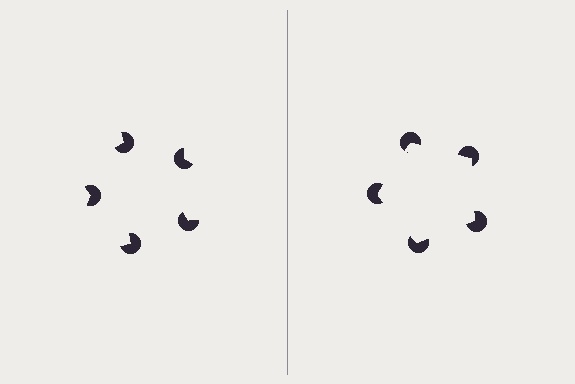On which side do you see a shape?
An illusory pentagon appears on the right side. On the left side the wedge cuts are rotated, so no coherent shape forms.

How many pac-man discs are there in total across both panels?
10 — 5 on each side.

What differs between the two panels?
The pac-man discs are positioned identically on both sides; only the wedge orientations differ. On the right they align to a pentagon; on the left they are misaligned.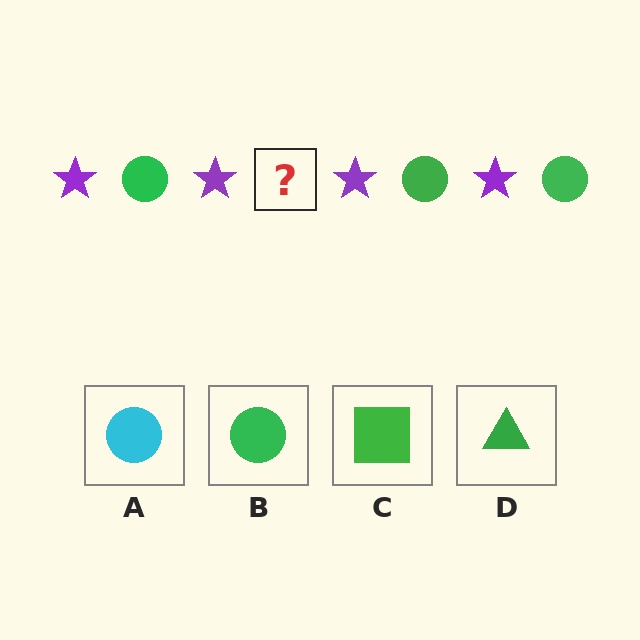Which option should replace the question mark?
Option B.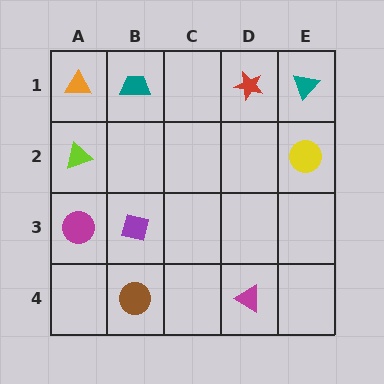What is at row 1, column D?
A red star.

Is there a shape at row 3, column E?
No, that cell is empty.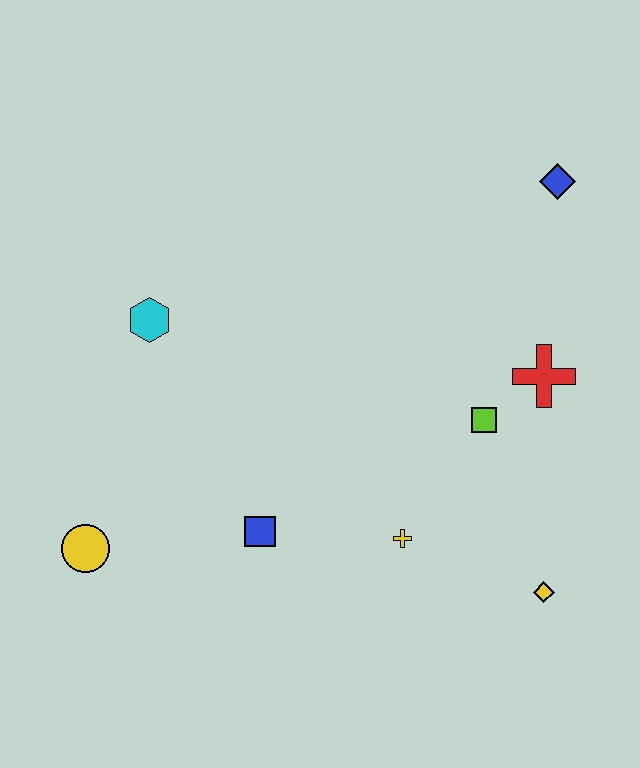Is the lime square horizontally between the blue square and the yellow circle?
No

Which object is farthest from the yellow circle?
The blue diamond is farthest from the yellow circle.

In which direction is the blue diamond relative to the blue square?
The blue diamond is above the blue square.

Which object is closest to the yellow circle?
The blue square is closest to the yellow circle.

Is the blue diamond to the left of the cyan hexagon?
No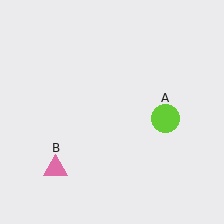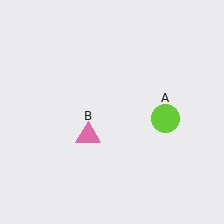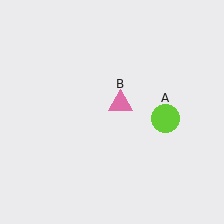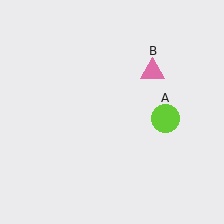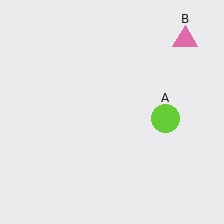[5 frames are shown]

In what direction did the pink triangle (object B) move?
The pink triangle (object B) moved up and to the right.